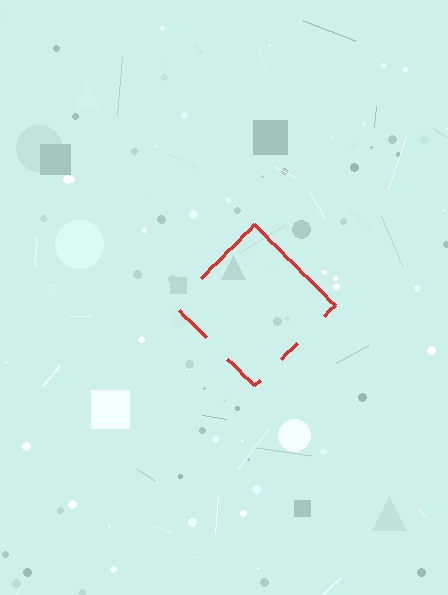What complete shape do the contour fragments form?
The contour fragments form a diamond.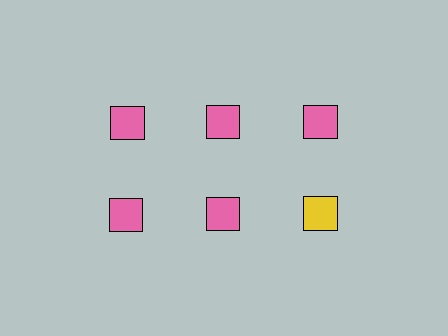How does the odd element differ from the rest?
It has a different color: yellow instead of pink.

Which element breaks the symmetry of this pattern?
The yellow square in the second row, center column breaks the symmetry. All other shapes are pink squares.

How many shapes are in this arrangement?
There are 6 shapes arranged in a grid pattern.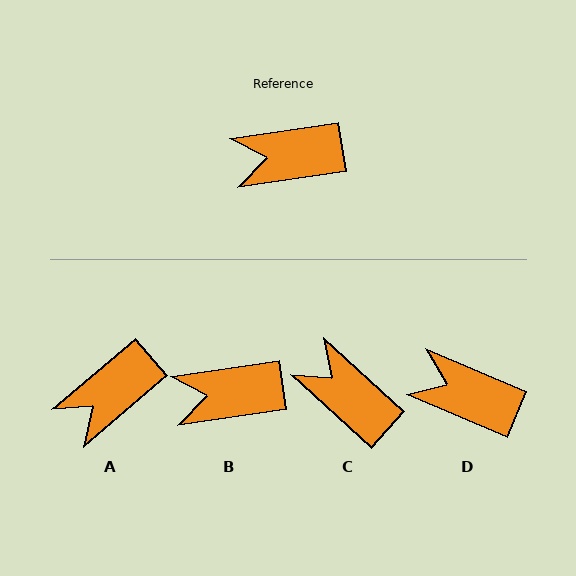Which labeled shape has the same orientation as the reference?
B.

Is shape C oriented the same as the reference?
No, it is off by about 50 degrees.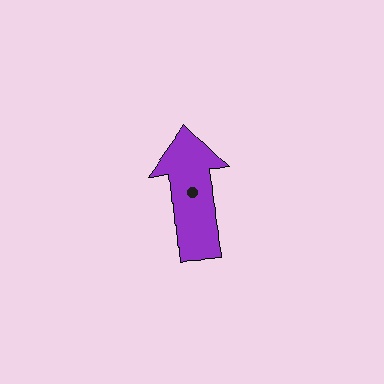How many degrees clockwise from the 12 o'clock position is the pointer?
Approximately 355 degrees.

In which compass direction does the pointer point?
North.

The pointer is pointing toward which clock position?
Roughly 12 o'clock.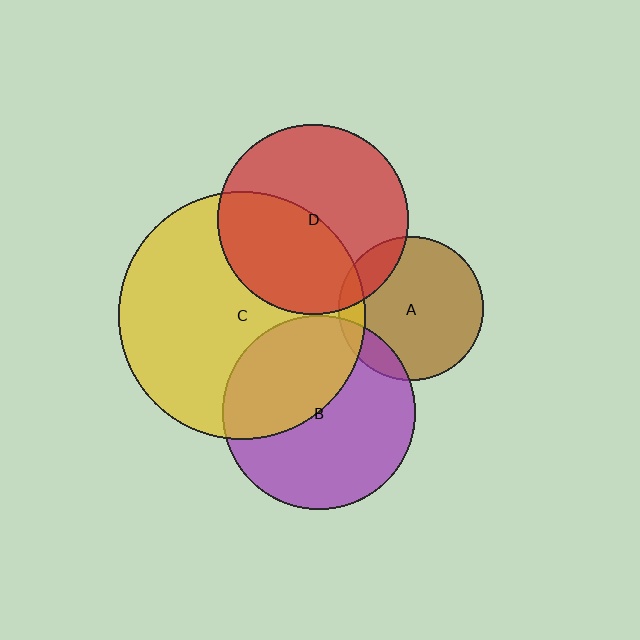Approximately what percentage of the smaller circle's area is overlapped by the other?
Approximately 10%.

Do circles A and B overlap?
Yes.